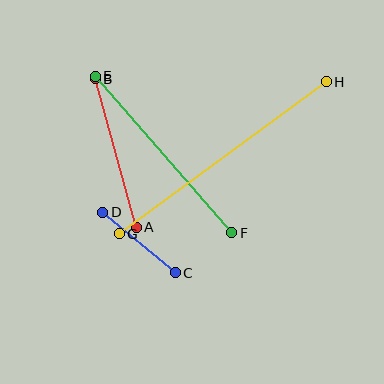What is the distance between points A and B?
The distance is approximately 154 pixels.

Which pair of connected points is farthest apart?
Points G and H are farthest apart.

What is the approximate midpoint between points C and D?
The midpoint is at approximately (139, 243) pixels.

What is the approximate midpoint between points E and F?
The midpoint is at approximately (163, 154) pixels.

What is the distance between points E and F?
The distance is approximately 208 pixels.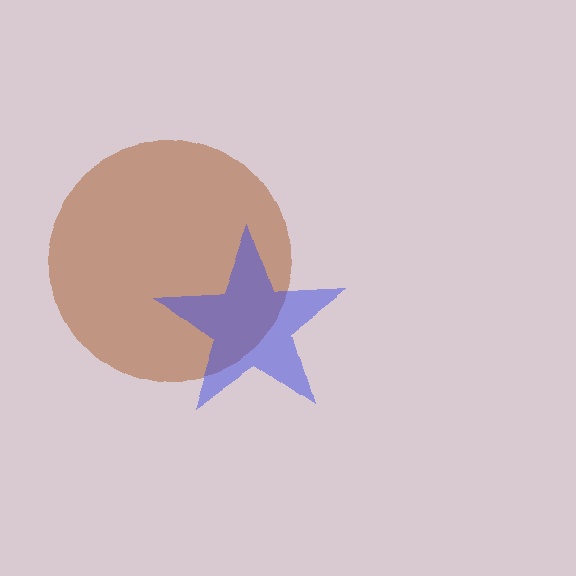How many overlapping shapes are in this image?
There are 2 overlapping shapes in the image.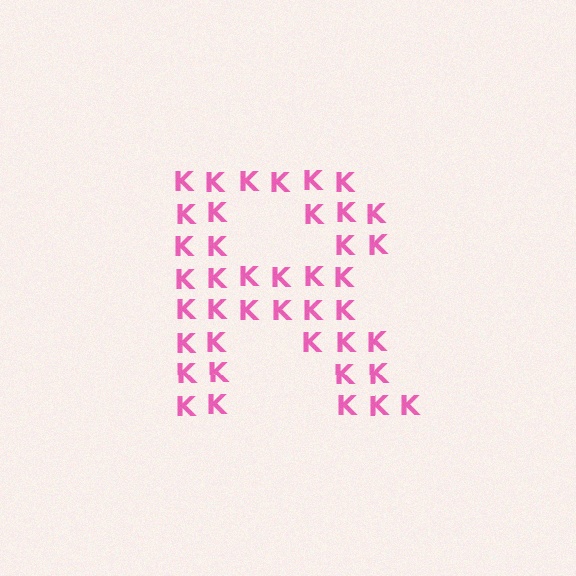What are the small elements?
The small elements are letter K's.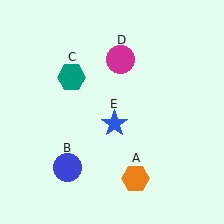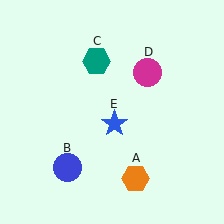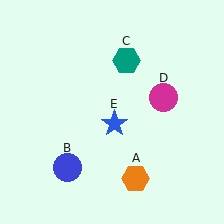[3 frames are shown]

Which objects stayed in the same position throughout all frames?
Orange hexagon (object A) and blue circle (object B) and blue star (object E) remained stationary.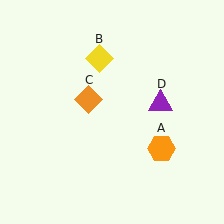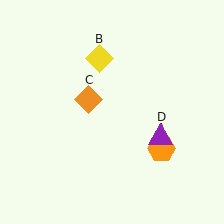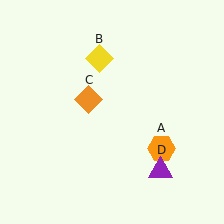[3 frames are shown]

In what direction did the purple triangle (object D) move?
The purple triangle (object D) moved down.